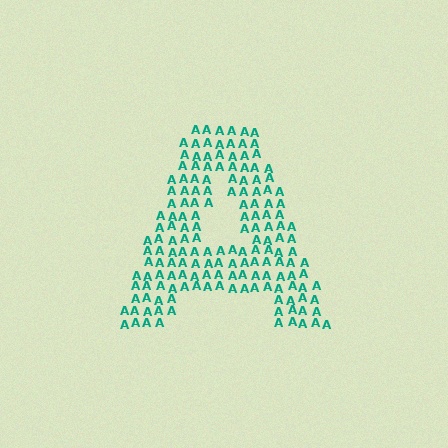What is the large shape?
The large shape is the letter A.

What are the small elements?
The small elements are letter A's.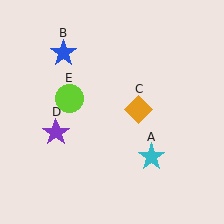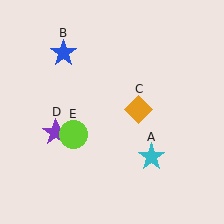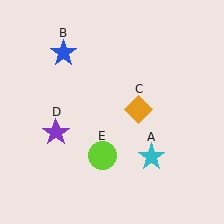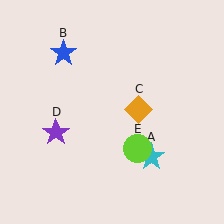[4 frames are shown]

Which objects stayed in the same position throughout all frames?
Cyan star (object A) and blue star (object B) and orange diamond (object C) and purple star (object D) remained stationary.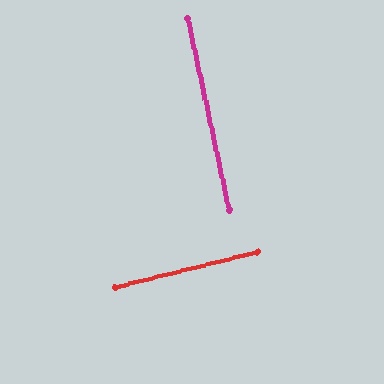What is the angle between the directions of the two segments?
Approximately 88 degrees.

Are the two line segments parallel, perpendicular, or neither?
Perpendicular — they meet at approximately 88°.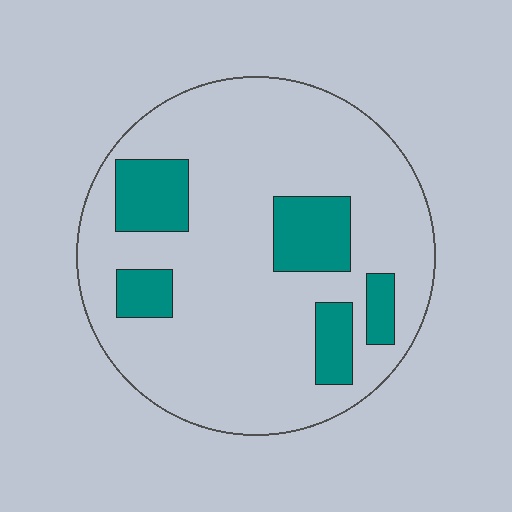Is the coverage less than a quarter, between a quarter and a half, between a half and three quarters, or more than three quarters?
Less than a quarter.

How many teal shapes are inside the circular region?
5.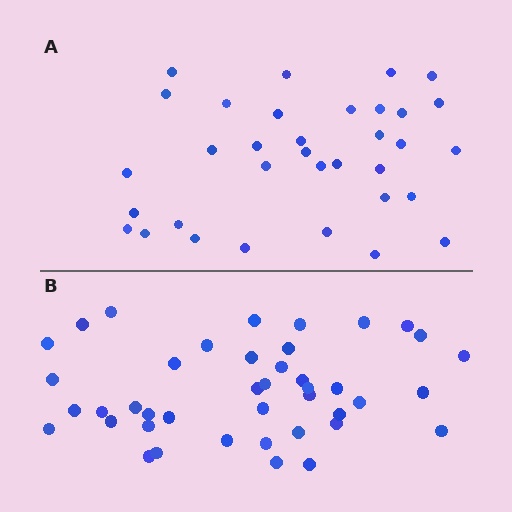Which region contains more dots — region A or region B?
Region B (the bottom region) has more dots.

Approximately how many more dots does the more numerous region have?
Region B has roughly 8 or so more dots than region A.